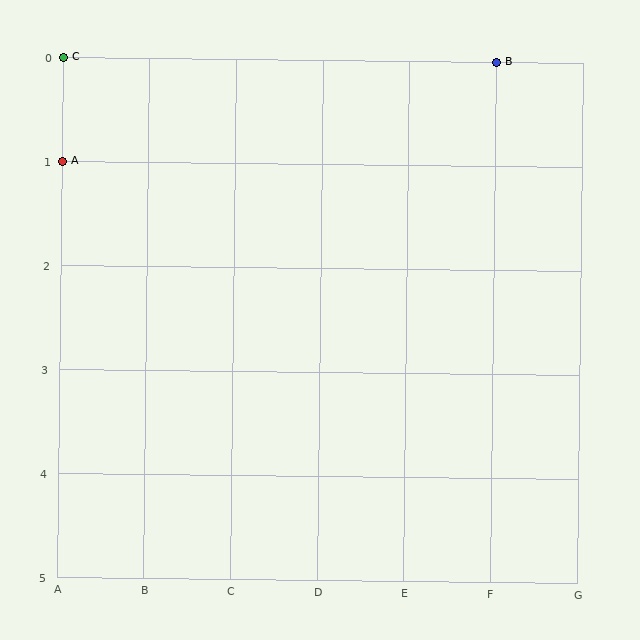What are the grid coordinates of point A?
Point A is at grid coordinates (A, 1).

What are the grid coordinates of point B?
Point B is at grid coordinates (F, 0).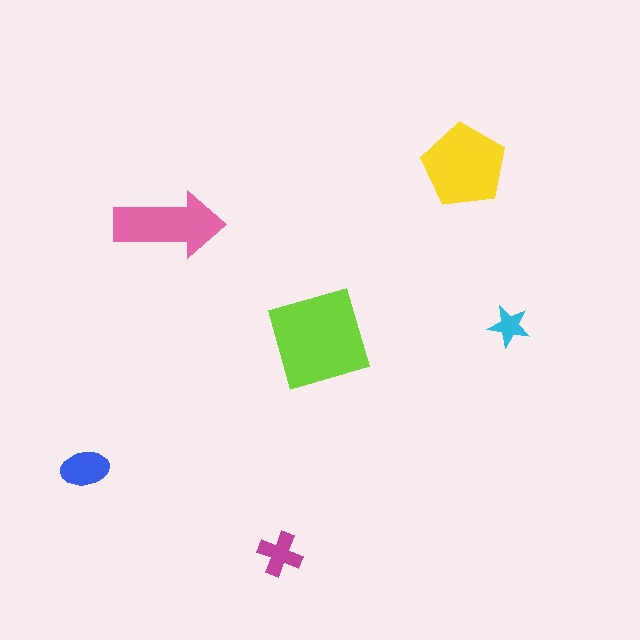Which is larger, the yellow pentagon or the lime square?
The lime square.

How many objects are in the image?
There are 6 objects in the image.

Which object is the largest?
The lime square.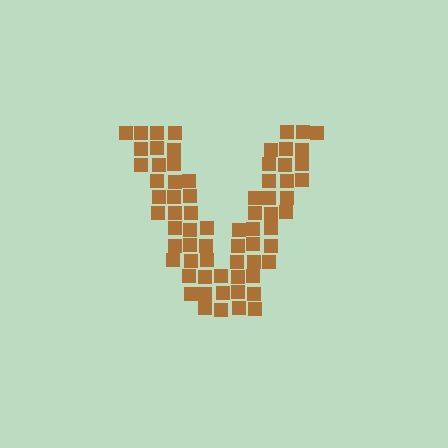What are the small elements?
The small elements are squares.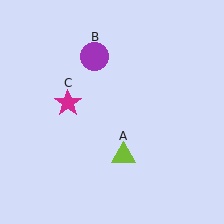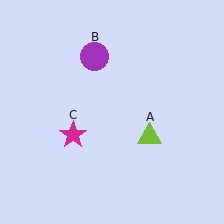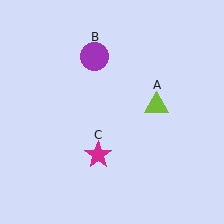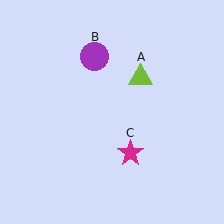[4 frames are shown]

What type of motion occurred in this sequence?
The lime triangle (object A), magenta star (object C) rotated counterclockwise around the center of the scene.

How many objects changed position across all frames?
2 objects changed position: lime triangle (object A), magenta star (object C).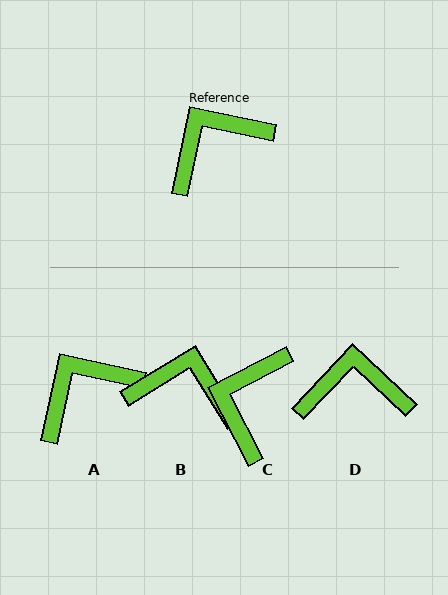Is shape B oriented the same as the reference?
No, it is off by about 47 degrees.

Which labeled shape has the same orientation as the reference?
A.